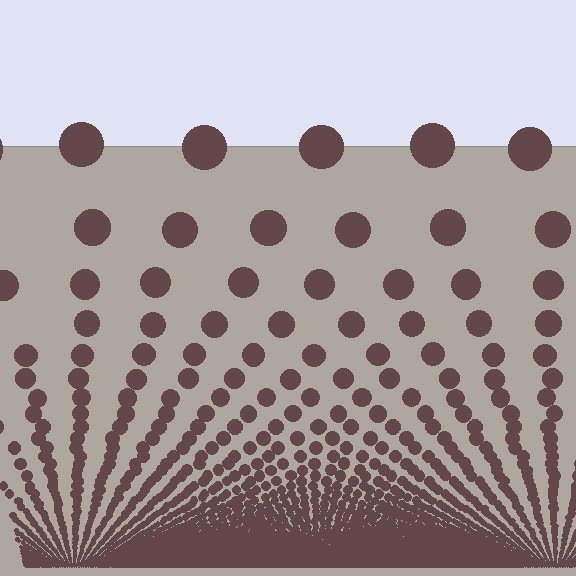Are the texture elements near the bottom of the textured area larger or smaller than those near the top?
Smaller. The gradient is inverted — elements near the bottom are smaller and denser.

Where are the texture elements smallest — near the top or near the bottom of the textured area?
Near the bottom.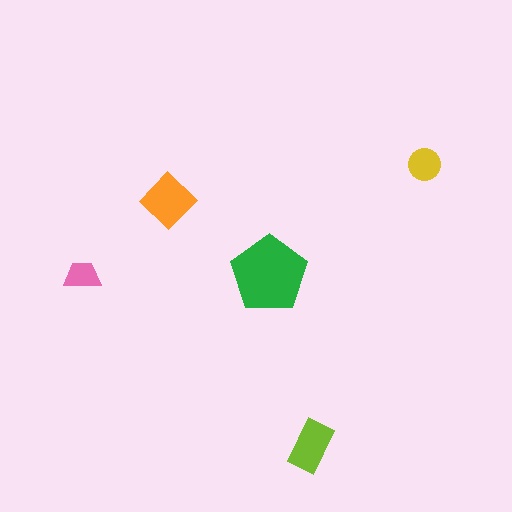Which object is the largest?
The green pentagon.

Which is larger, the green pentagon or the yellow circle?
The green pentagon.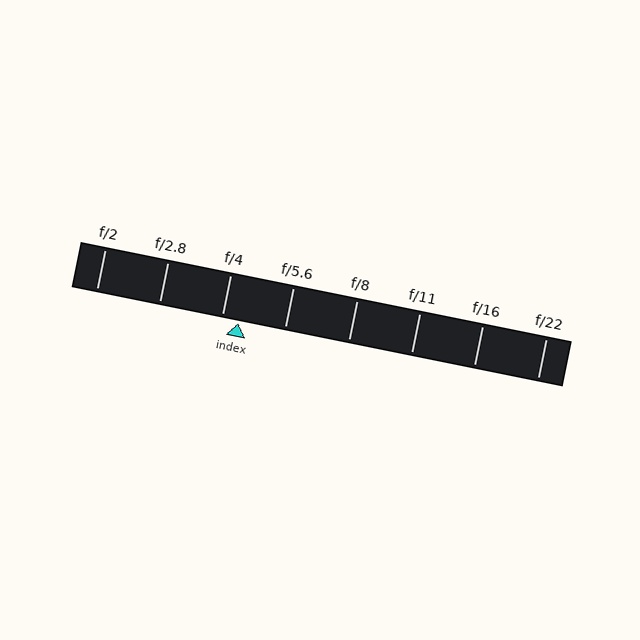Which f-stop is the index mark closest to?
The index mark is closest to f/4.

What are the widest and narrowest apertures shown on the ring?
The widest aperture shown is f/2 and the narrowest is f/22.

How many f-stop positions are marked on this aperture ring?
There are 8 f-stop positions marked.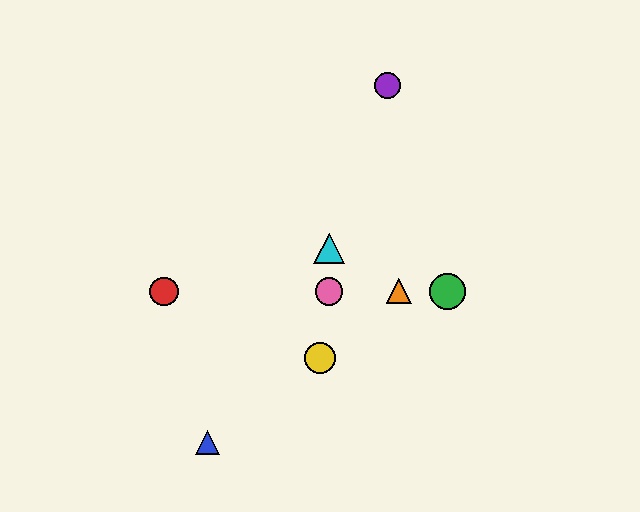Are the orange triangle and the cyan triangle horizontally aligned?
No, the orange triangle is at y≈291 and the cyan triangle is at y≈248.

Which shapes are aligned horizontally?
The red circle, the green circle, the orange triangle, the pink circle are aligned horizontally.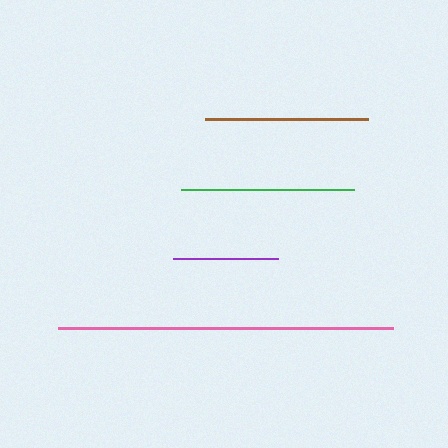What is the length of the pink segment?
The pink segment is approximately 335 pixels long.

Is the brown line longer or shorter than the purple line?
The brown line is longer than the purple line.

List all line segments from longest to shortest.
From longest to shortest: pink, green, brown, purple.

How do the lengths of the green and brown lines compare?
The green and brown lines are approximately the same length.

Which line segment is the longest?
The pink line is the longest at approximately 335 pixels.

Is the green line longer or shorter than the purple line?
The green line is longer than the purple line.